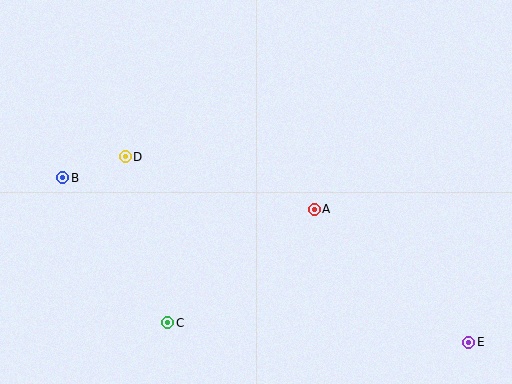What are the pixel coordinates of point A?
Point A is at (314, 209).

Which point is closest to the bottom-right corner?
Point E is closest to the bottom-right corner.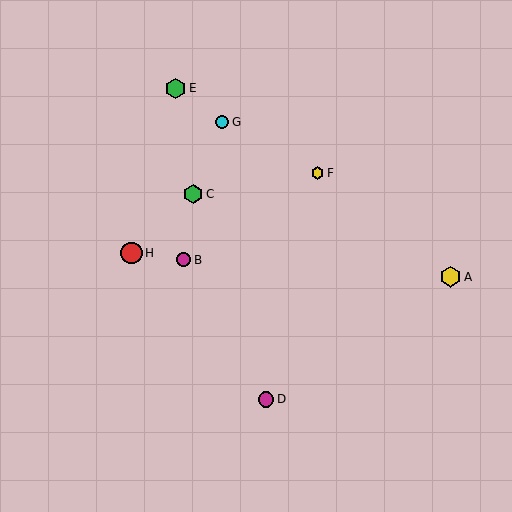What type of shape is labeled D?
Shape D is a magenta circle.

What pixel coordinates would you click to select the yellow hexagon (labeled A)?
Click at (450, 277) to select the yellow hexagon A.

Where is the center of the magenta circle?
The center of the magenta circle is at (266, 399).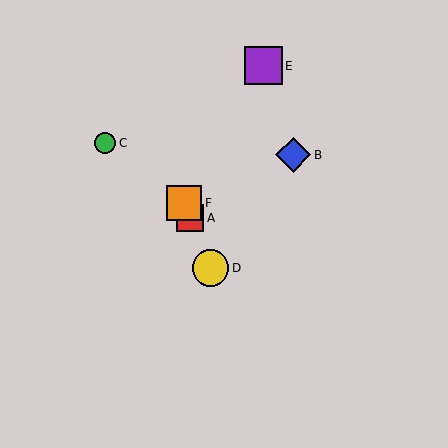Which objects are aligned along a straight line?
Objects A, D, F are aligned along a straight line.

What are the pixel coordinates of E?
Object E is at (263, 66).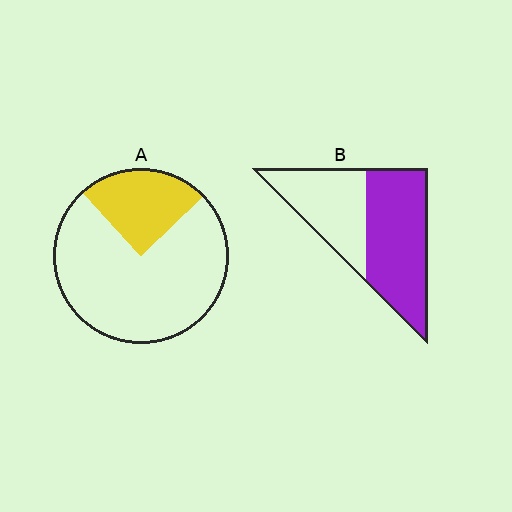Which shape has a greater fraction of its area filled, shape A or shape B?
Shape B.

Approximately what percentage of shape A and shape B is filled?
A is approximately 25% and B is approximately 60%.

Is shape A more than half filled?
No.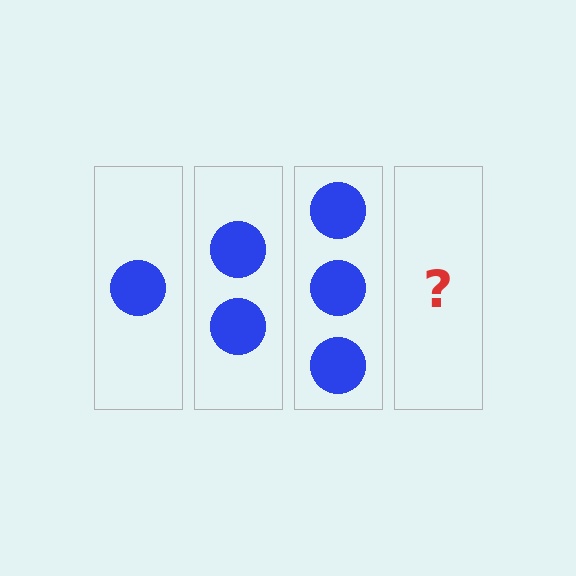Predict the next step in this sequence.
The next step is 4 circles.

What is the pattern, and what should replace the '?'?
The pattern is that each step adds one more circle. The '?' should be 4 circles.